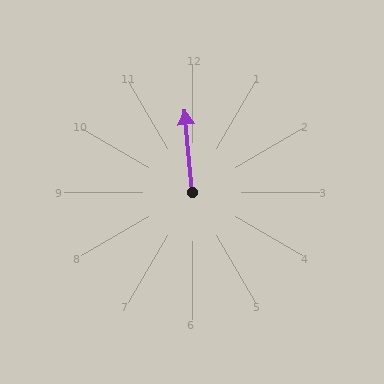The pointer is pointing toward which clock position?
Roughly 12 o'clock.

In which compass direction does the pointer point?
North.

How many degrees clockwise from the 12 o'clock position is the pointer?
Approximately 355 degrees.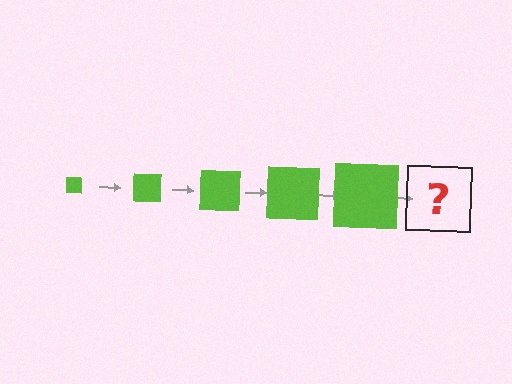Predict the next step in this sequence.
The next step is a lime square, larger than the previous one.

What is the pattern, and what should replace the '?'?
The pattern is that the square gets progressively larger each step. The '?' should be a lime square, larger than the previous one.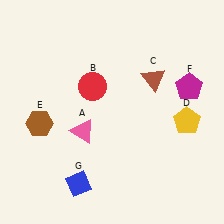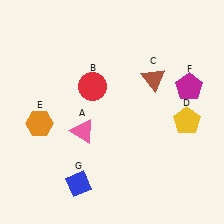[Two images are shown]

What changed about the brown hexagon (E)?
In Image 1, E is brown. In Image 2, it changed to orange.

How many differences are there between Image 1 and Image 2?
There is 1 difference between the two images.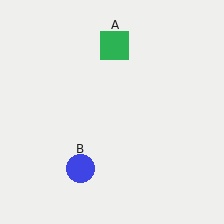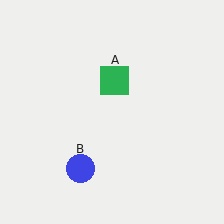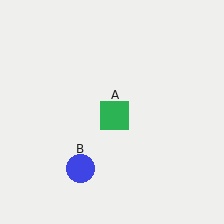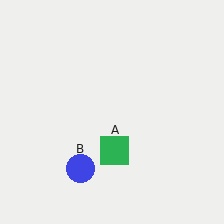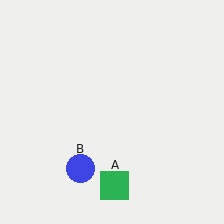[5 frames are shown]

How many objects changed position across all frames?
1 object changed position: green square (object A).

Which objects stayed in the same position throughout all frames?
Blue circle (object B) remained stationary.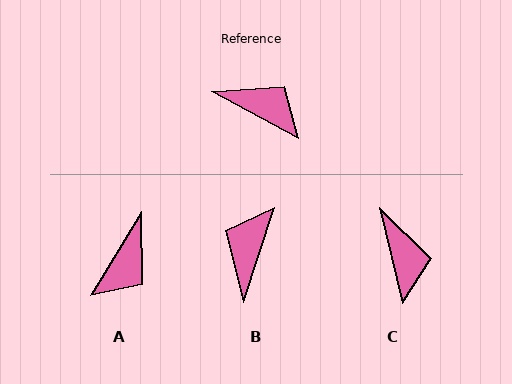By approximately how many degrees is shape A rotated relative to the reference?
Approximately 93 degrees clockwise.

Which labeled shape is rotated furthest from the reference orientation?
B, about 100 degrees away.